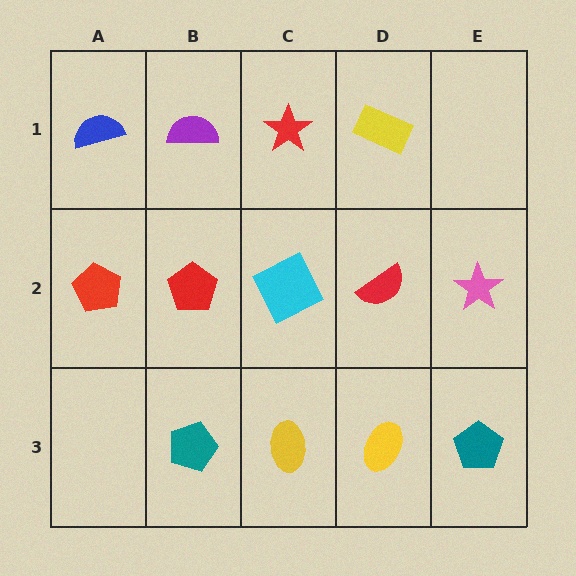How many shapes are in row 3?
4 shapes.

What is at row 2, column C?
A cyan square.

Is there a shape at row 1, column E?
No, that cell is empty.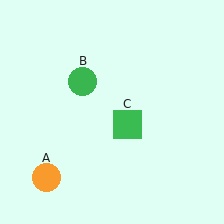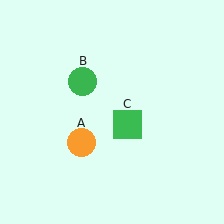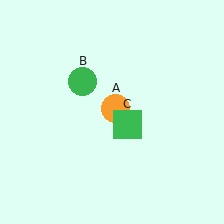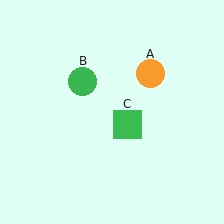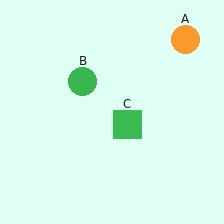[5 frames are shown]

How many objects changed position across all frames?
1 object changed position: orange circle (object A).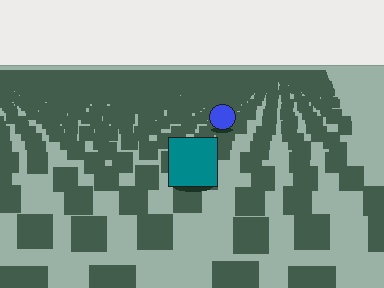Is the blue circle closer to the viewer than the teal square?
No. The teal square is closer — you can tell from the texture gradient: the ground texture is coarser near it.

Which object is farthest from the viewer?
The blue circle is farthest from the viewer. It appears smaller and the ground texture around it is denser.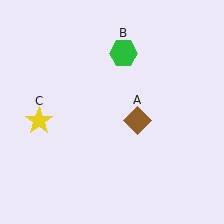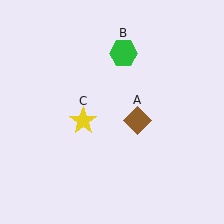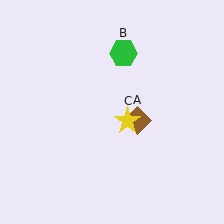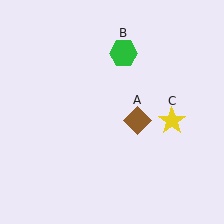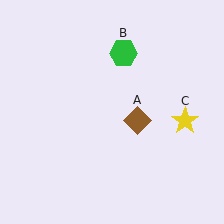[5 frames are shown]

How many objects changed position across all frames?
1 object changed position: yellow star (object C).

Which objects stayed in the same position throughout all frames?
Brown diamond (object A) and green hexagon (object B) remained stationary.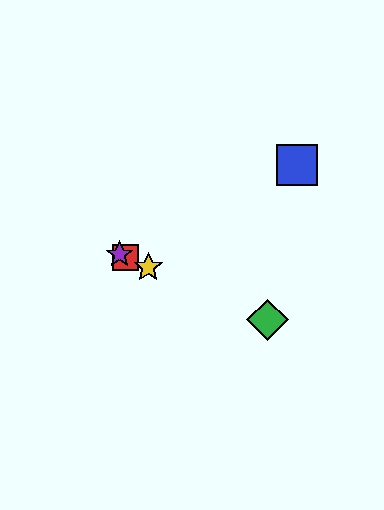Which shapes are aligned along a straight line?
The red square, the green diamond, the yellow star, the purple star are aligned along a straight line.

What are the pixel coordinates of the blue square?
The blue square is at (297, 165).